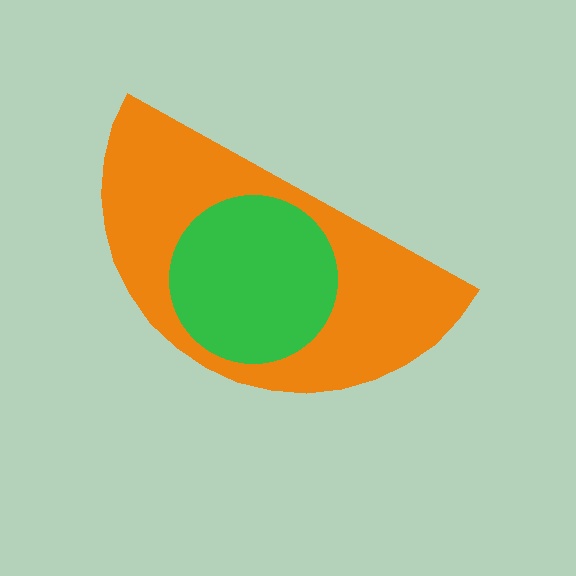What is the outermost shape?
The orange semicircle.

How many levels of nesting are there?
2.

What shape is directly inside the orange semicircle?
The green circle.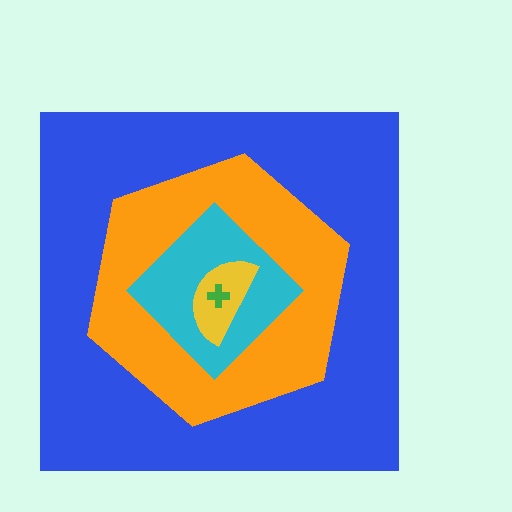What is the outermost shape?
The blue square.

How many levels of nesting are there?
5.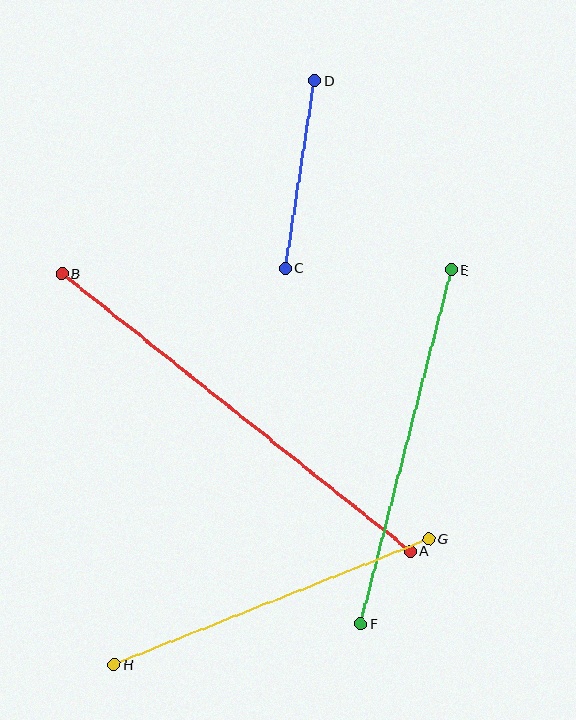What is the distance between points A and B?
The distance is approximately 445 pixels.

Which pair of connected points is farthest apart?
Points A and B are farthest apart.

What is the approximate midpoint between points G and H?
The midpoint is at approximately (272, 601) pixels.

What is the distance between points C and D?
The distance is approximately 190 pixels.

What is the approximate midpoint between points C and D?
The midpoint is at approximately (300, 174) pixels.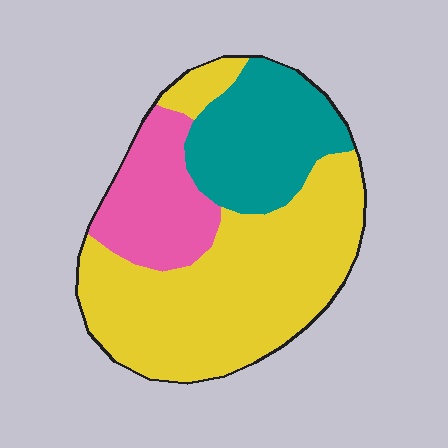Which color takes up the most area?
Yellow, at roughly 55%.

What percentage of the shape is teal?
Teal takes up about one quarter (1/4) of the shape.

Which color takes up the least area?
Pink, at roughly 20%.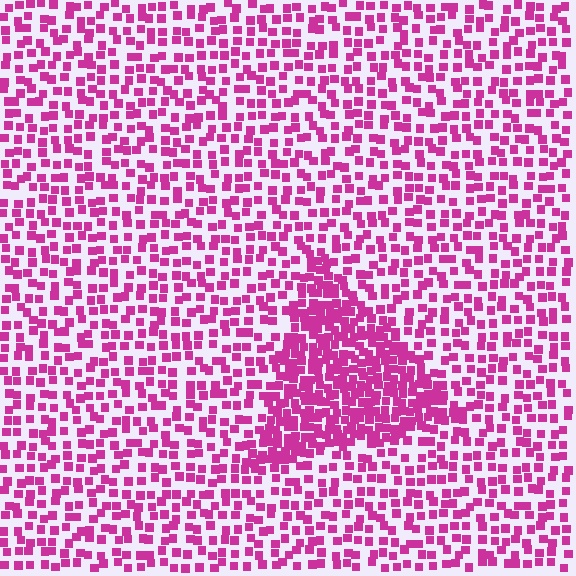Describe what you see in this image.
The image contains small magenta elements arranged at two different densities. A triangle-shaped region is visible where the elements are more densely packed than the surrounding area.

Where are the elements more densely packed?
The elements are more densely packed inside the triangle boundary.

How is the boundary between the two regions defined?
The boundary is defined by a change in element density (approximately 2.1x ratio). All elements are the same color, size, and shape.